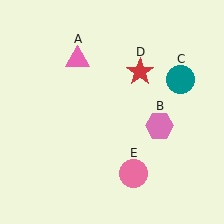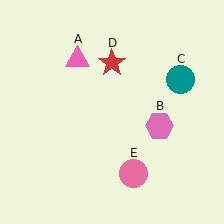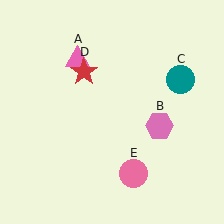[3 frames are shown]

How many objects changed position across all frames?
1 object changed position: red star (object D).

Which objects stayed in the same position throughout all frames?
Pink triangle (object A) and pink hexagon (object B) and teal circle (object C) and pink circle (object E) remained stationary.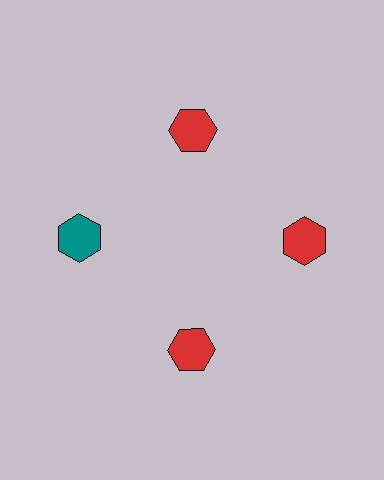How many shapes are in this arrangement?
There are 4 shapes arranged in a ring pattern.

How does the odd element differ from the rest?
It has a different color: teal instead of red.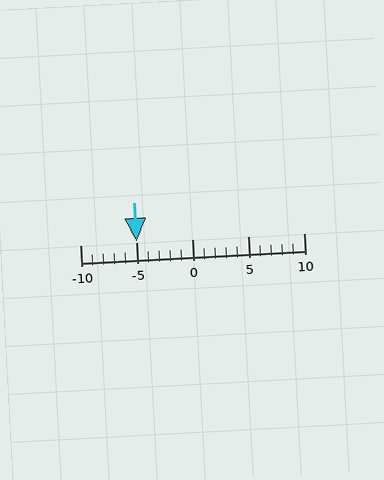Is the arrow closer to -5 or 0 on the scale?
The arrow is closer to -5.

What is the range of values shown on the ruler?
The ruler shows values from -10 to 10.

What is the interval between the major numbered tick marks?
The major tick marks are spaced 5 units apart.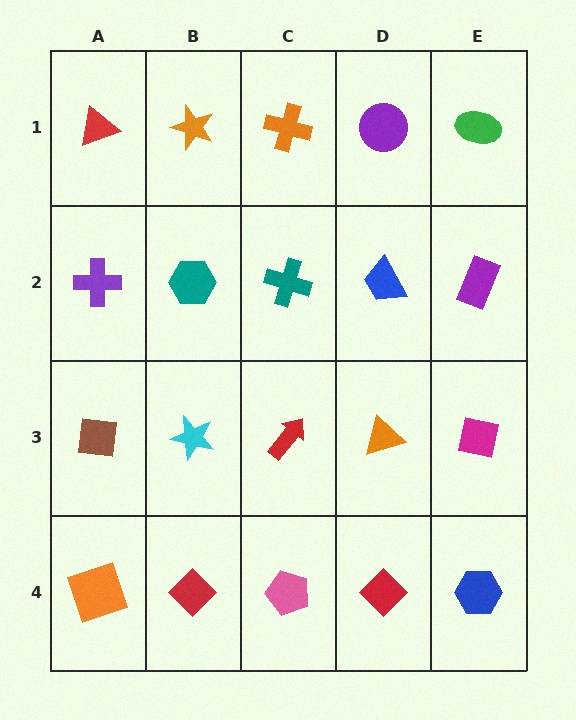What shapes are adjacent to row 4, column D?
An orange triangle (row 3, column D), a pink pentagon (row 4, column C), a blue hexagon (row 4, column E).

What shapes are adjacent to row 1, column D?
A blue trapezoid (row 2, column D), an orange cross (row 1, column C), a green ellipse (row 1, column E).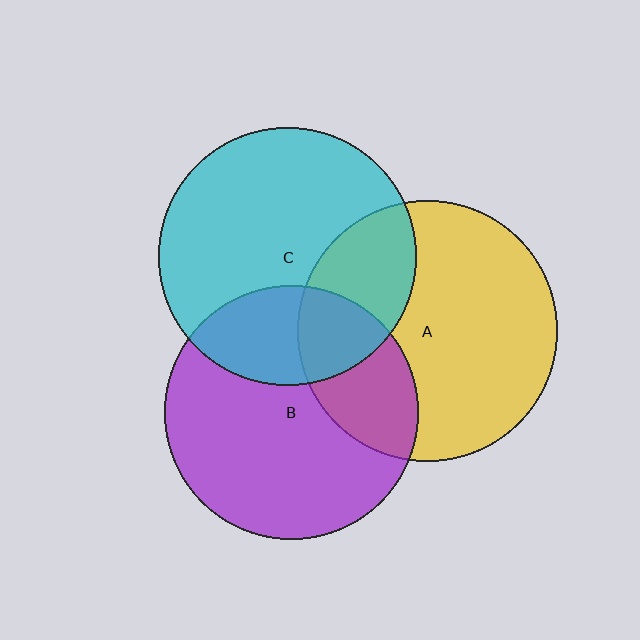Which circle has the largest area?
Circle A (yellow).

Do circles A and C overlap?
Yes.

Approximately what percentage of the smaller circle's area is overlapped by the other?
Approximately 30%.